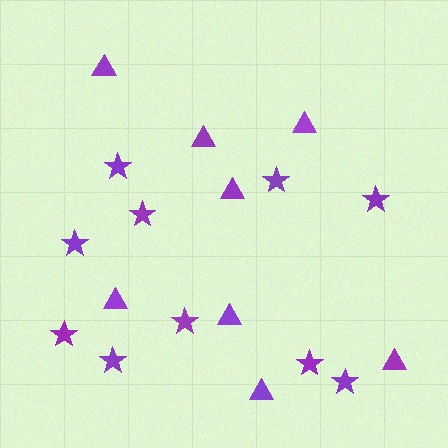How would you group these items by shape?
There are 2 groups: one group of triangles (8) and one group of stars (10).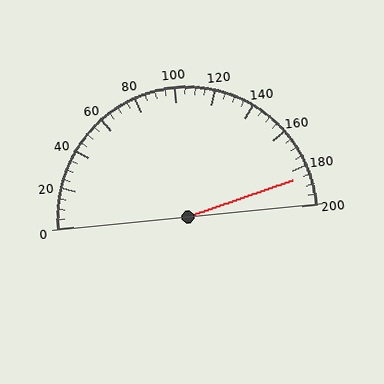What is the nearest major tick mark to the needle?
The nearest major tick mark is 180.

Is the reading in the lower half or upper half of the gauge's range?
The reading is in the upper half of the range (0 to 200).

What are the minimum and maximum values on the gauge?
The gauge ranges from 0 to 200.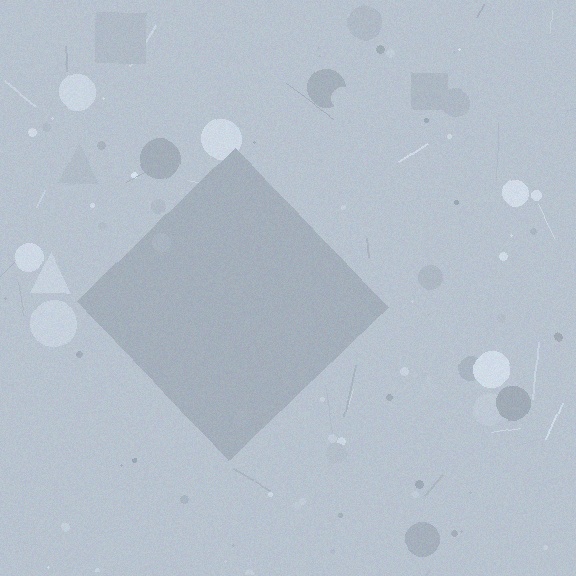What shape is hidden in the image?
A diamond is hidden in the image.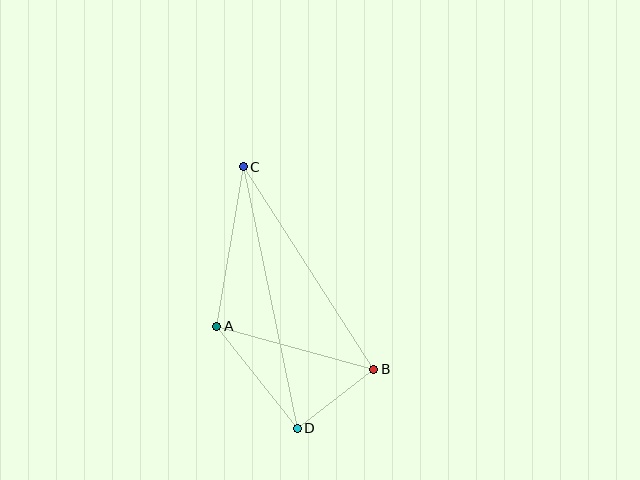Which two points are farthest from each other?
Points C and D are farthest from each other.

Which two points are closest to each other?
Points B and D are closest to each other.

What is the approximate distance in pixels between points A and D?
The distance between A and D is approximately 130 pixels.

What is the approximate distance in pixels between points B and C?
The distance between B and C is approximately 241 pixels.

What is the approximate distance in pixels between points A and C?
The distance between A and C is approximately 161 pixels.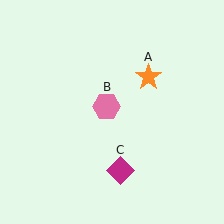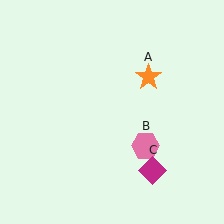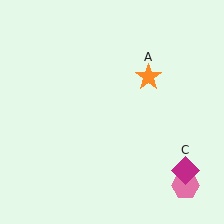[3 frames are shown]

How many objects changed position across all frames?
2 objects changed position: pink hexagon (object B), magenta diamond (object C).